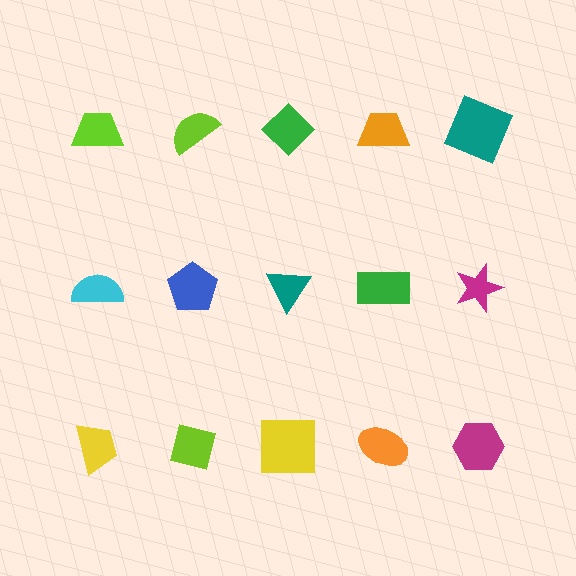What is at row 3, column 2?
A lime square.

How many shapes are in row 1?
5 shapes.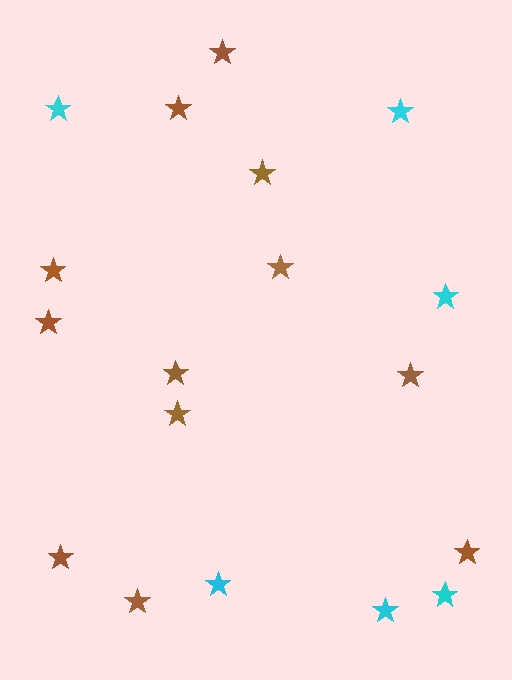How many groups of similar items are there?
There are 2 groups: one group of brown stars (12) and one group of cyan stars (6).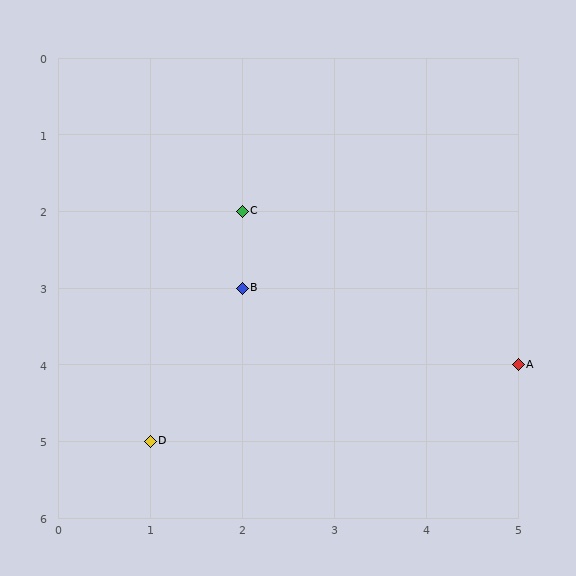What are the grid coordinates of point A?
Point A is at grid coordinates (5, 4).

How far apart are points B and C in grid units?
Points B and C are 1 row apart.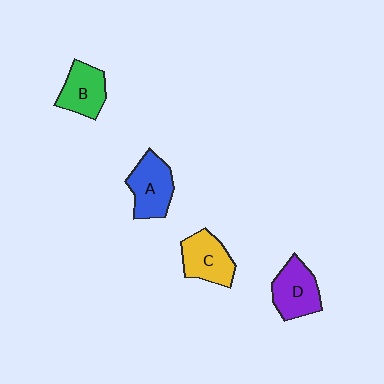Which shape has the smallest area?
Shape B (green).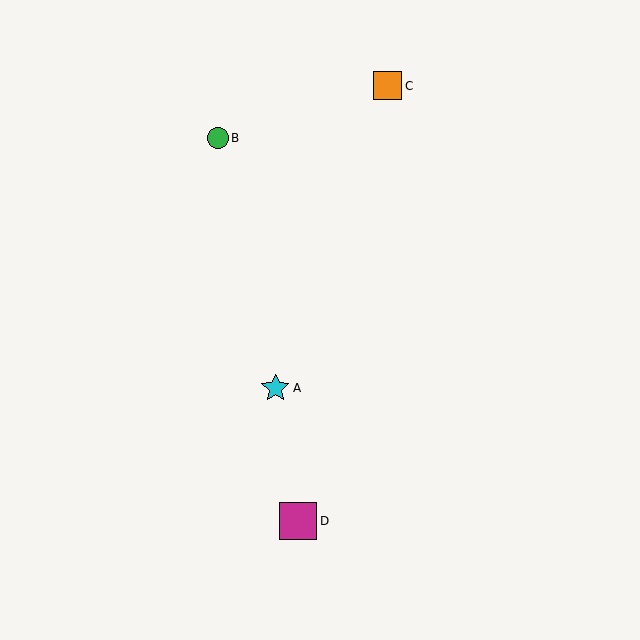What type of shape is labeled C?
Shape C is an orange square.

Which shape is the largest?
The magenta square (labeled D) is the largest.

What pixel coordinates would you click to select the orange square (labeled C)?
Click at (388, 86) to select the orange square C.